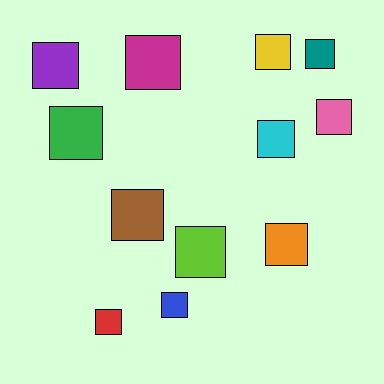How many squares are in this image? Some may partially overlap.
There are 12 squares.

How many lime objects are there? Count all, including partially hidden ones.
There is 1 lime object.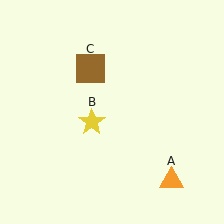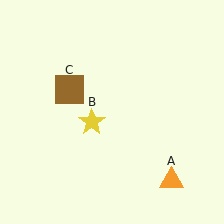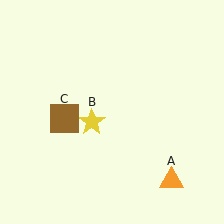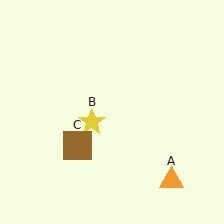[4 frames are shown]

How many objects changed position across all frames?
1 object changed position: brown square (object C).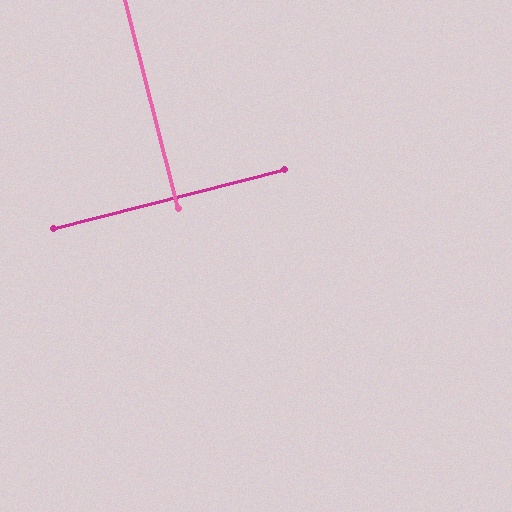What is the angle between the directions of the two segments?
Approximately 90 degrees.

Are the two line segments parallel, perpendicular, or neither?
Perpendicular — they meet at approximately 90°.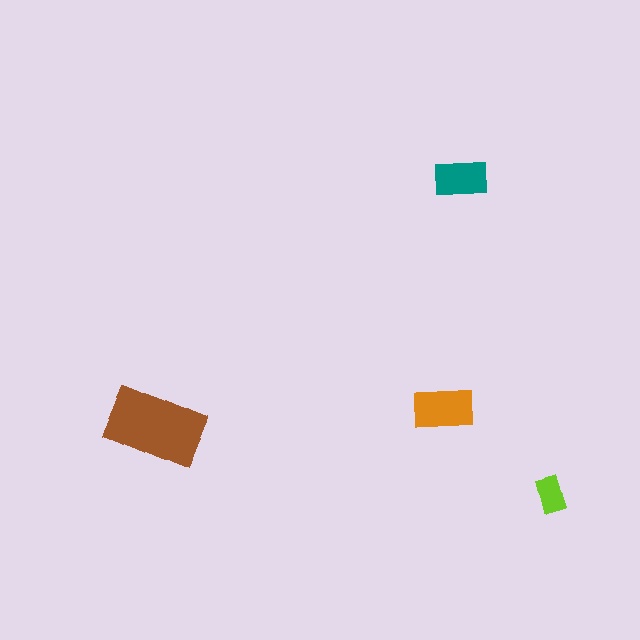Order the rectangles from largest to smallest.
the brown one, the orange one, the teal one, the lime one.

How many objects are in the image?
There are 4 objects in the image.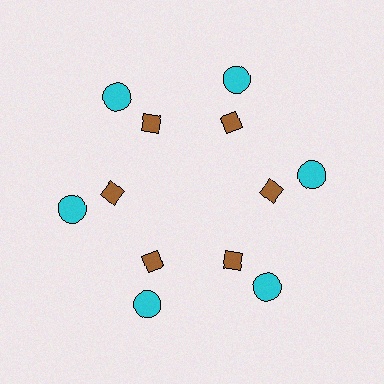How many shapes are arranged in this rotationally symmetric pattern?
There are 12 shapes, arranged in 6 groups of 2.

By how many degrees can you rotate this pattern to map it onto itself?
The pattern maps onto itself every 60 degrees of rotation.